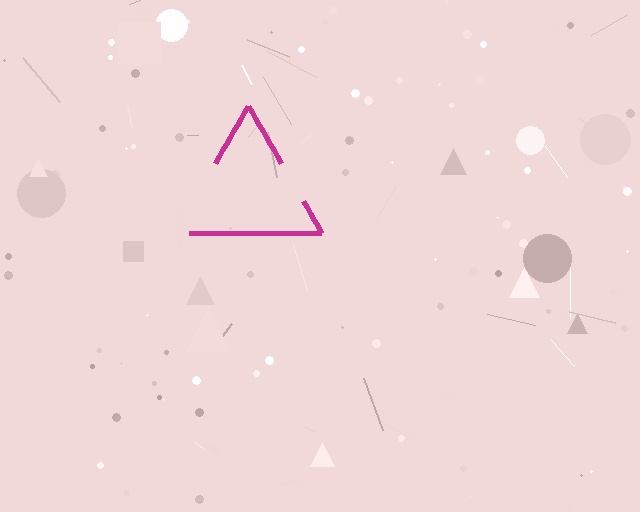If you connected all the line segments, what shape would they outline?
They would outline a triangle.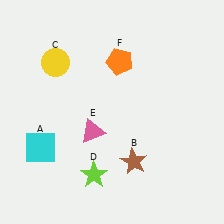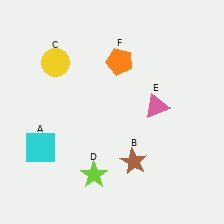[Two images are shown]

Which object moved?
The pink triangle (E) moved right.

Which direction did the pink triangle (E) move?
The pink triangle (E) moved right.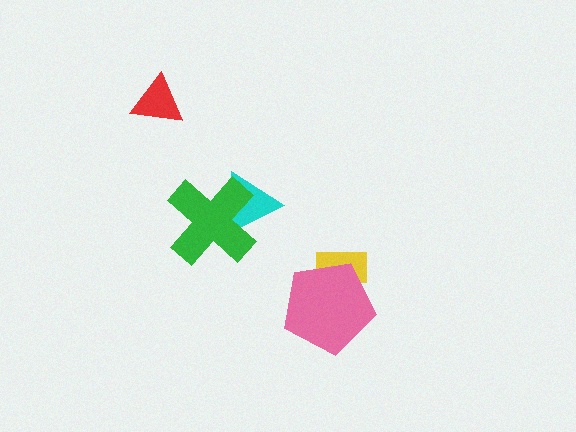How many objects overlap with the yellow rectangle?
1 object overlaps with the yellow rectangle.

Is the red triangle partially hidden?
No, no other shape covers it.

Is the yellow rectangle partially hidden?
Yes, it is partially covered by another shape.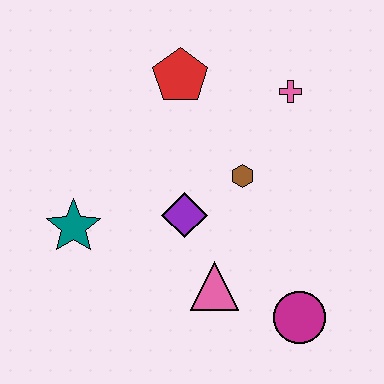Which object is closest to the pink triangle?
The purple diamond is closest to the pink triangle.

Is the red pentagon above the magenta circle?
Yes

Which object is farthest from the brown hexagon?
The teal star is farthest from the brown hexagon.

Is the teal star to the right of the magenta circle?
No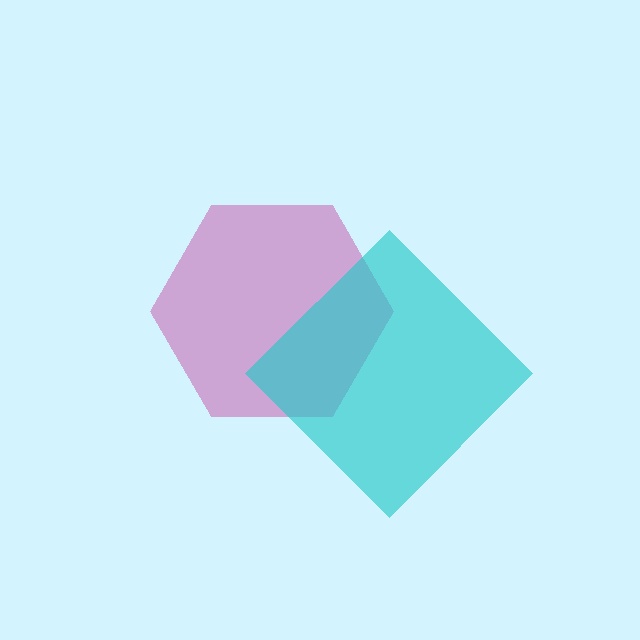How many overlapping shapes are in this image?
There are 2 overlapping shapes in the image.